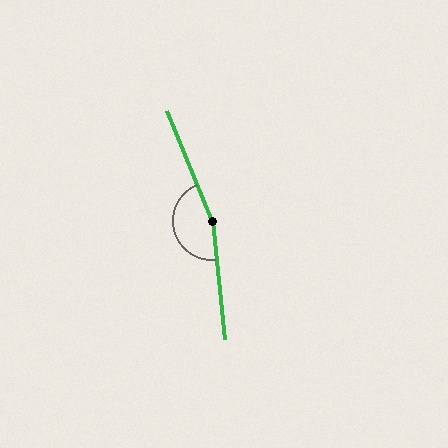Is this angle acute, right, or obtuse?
It is obtuse.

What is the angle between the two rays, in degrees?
Approximately 164 degrees.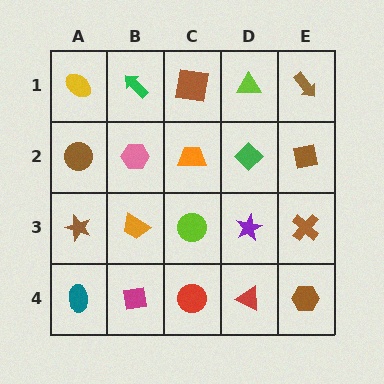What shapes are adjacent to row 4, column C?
A lime circle (row 3, column C), a magenta square (row 4, column B), a red triangle (row 4, column D).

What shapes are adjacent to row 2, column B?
A green arrow (row 1, column B), an orange trapezoid (row 3, column B), a brown circle (row 2, column A), an orange trapezoid (row 2, column C).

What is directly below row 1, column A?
A brown circle.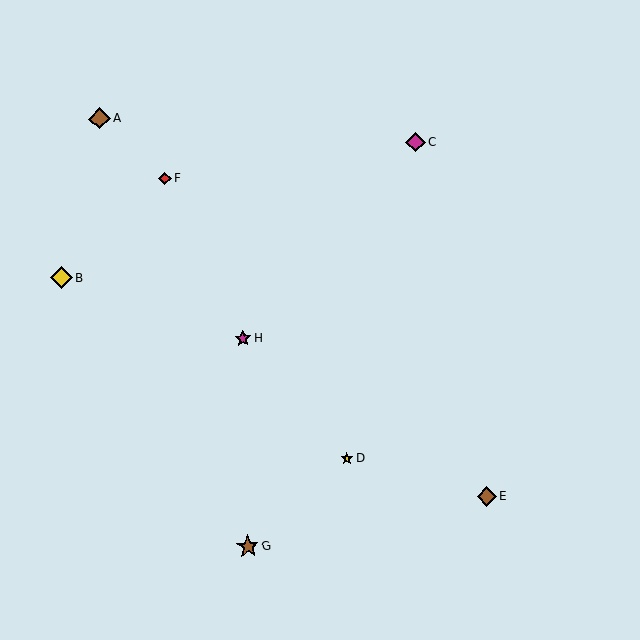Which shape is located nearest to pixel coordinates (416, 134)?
The magenta diamond (labeled C) at (416, 142) is nearest to that location.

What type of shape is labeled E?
Shape E is a brown diamond.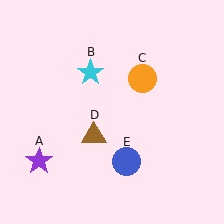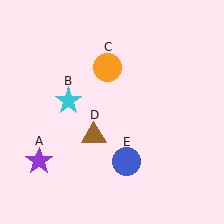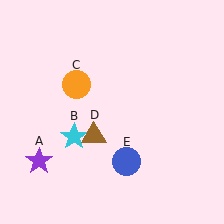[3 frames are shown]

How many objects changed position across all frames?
2 objects changed position: cyan star (object B), orange circle (object C).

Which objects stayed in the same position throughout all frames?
Purple star (object A) and brown triangle (object D) and blue circle (object E) remained stationary.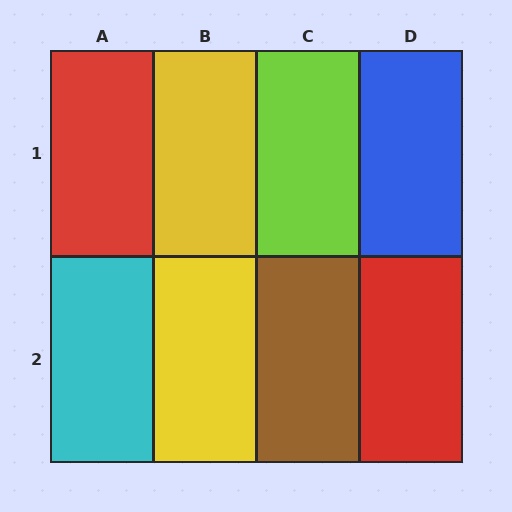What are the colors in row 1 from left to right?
Red, yellow, lime, blue.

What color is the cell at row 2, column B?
Yellow.